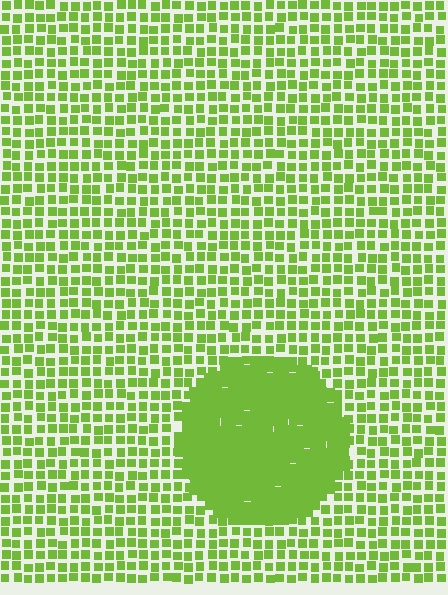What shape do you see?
I see a circle.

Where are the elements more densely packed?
The elements are more densely packed inside the circle boundary.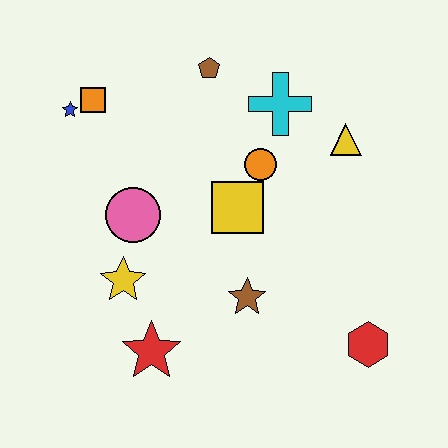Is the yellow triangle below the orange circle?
No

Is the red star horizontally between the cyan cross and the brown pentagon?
No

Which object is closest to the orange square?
The blue star is closest to the orange square.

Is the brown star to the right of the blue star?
Yes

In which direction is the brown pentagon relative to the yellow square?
The brown pentagon is above the yellow square.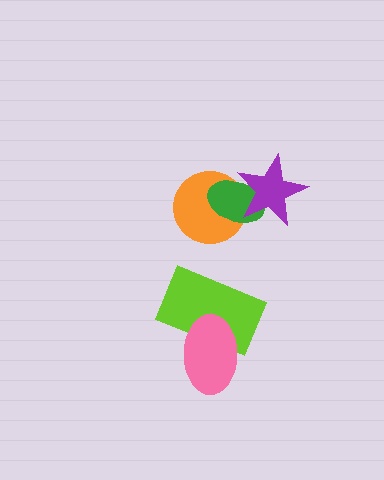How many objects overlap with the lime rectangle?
1 object overlaps with the lime rectangle.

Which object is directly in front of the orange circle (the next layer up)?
The green ellipse is directly in front of the orange circle.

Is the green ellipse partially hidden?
Yes, it is partially covered by another shape.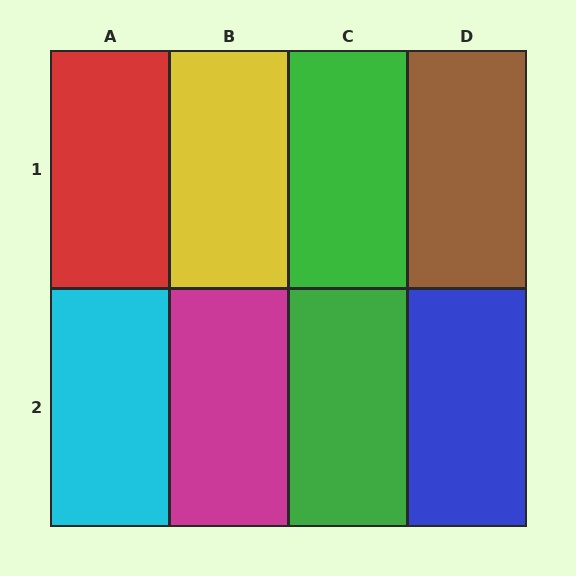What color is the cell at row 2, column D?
Blue.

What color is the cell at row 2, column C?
Green.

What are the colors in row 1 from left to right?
Red, yellow, green, brown.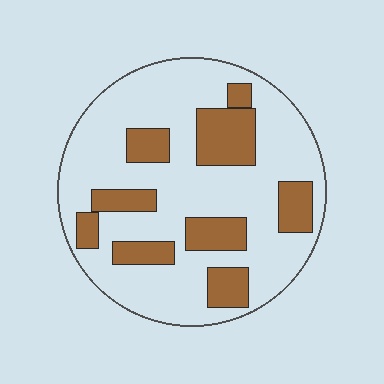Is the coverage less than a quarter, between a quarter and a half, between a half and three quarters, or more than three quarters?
Between a quarter and a half.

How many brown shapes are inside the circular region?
9.